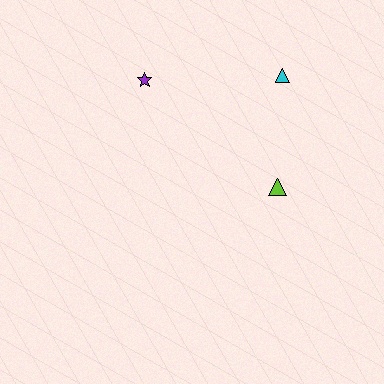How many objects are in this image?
There are 3 objects.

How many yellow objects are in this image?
There are no yellow objects.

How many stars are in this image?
There is 1 star.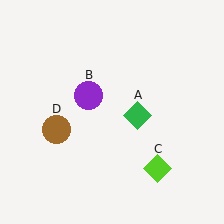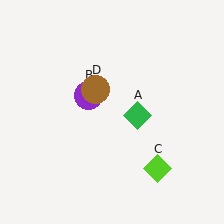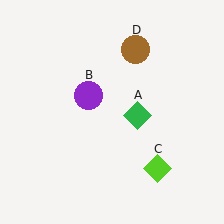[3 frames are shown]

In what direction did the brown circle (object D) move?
The brown circle (object D) moved up and to the right.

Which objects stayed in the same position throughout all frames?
Green diamond (object A) and purple circle (object B) and lime diamond (object C) remained stationary.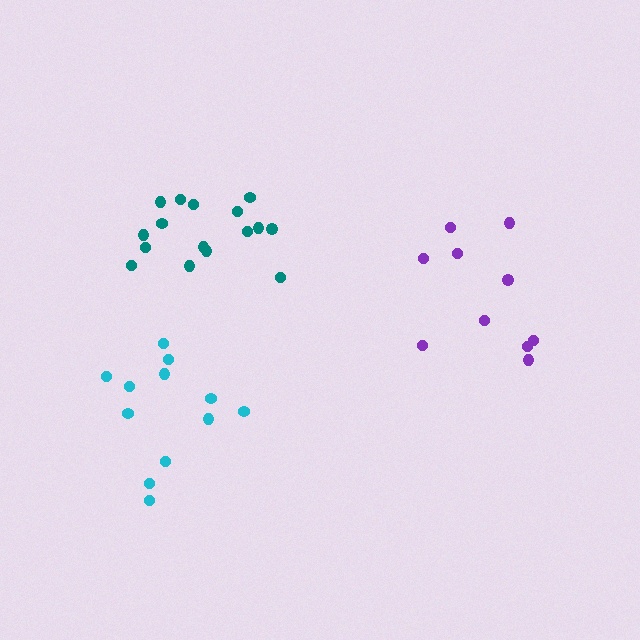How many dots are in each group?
Group 1: 16 dots, Group 2: 10 dots, Group 3: 12 dots (38 total).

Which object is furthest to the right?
The purple cluster is rightmost.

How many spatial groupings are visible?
There are 3 spatial groupings.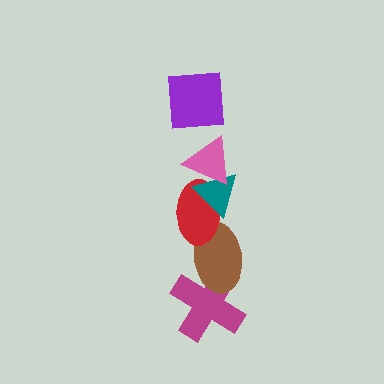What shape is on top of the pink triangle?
The purple square is on top of the pink triangle.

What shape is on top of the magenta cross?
The brown ellipse is on top of the magenta cross.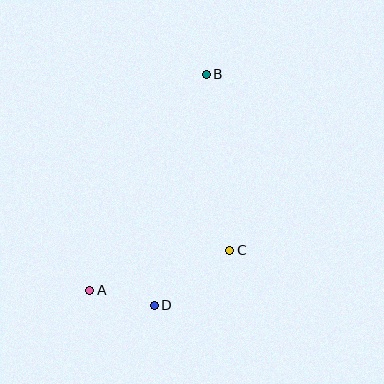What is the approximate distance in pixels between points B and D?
The distance between B and D is approximately 237 pixels.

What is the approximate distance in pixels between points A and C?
The distance between A and C is approximately 145 pixels.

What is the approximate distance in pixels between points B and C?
The distance between B and C is approximately 177 pixels.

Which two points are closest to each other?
Points A and D are closest to each other.